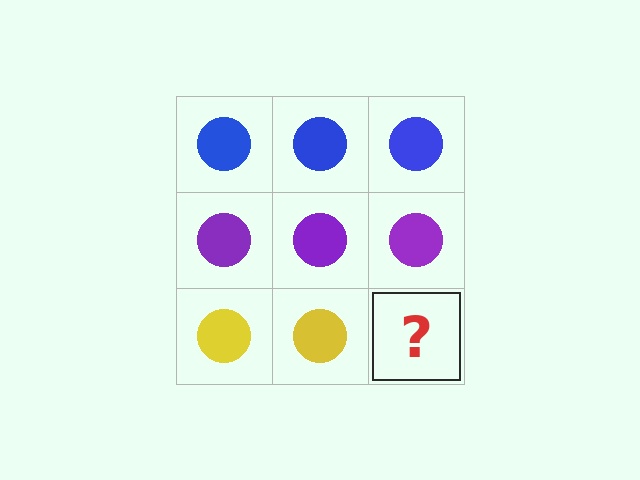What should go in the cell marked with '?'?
The missing cell should contain a yellow circle.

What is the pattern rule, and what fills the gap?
The rule is that each row has a consistent color. The gap should be filled with a yellow circle.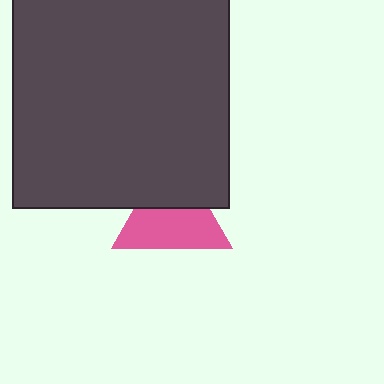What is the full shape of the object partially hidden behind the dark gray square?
The partially hidden object is a pink triangle.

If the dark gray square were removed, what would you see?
You would see the complete pink triangle.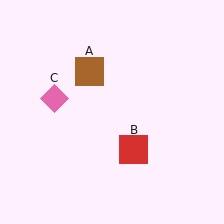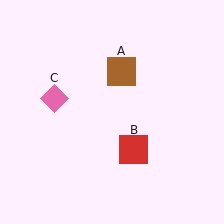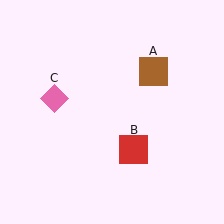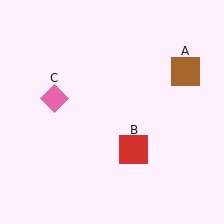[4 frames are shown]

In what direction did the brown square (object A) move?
The brown square (object A) moved right.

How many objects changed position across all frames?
1 object changed position: brown square (object A).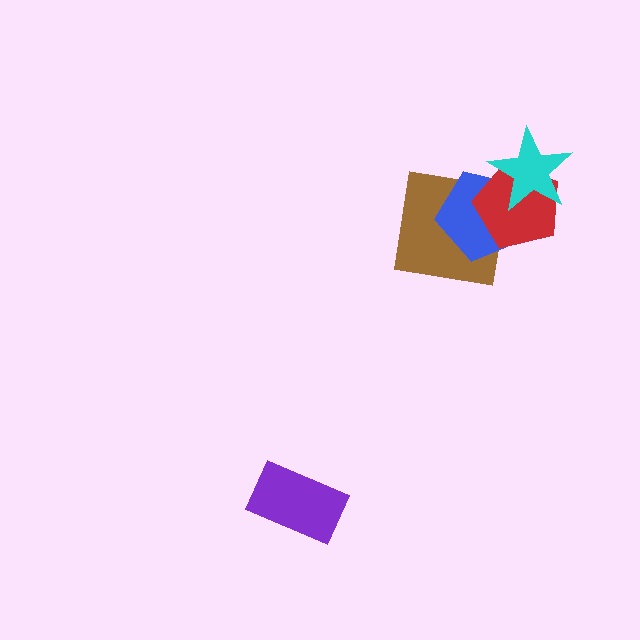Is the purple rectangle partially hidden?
No, no other shape covers it.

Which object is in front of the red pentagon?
The cyan star is in front of the red pentagon.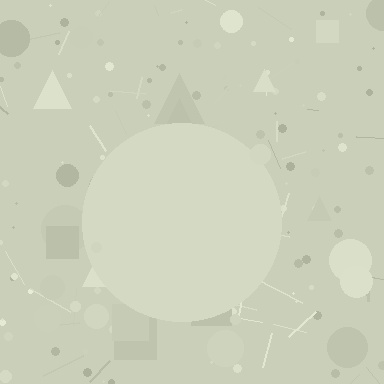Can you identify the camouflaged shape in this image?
The camouflaged shape is a circle.